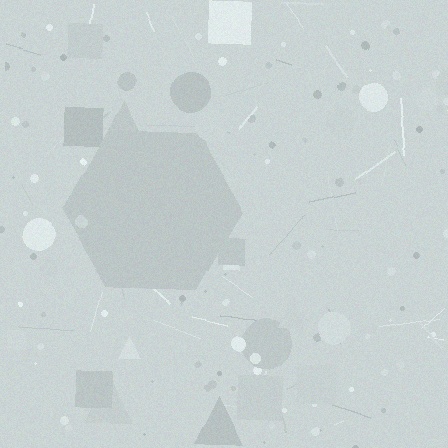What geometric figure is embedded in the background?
A hexagon is embedded in the background.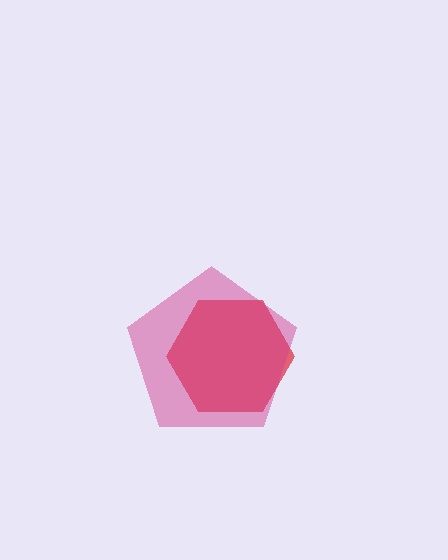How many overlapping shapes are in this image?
There are 2 overlapping shapes in the image.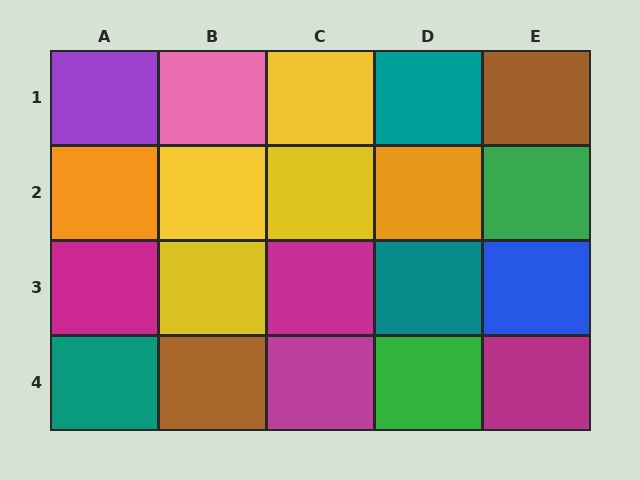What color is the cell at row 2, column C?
Yellow.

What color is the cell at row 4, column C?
Magenta.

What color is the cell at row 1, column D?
Teal.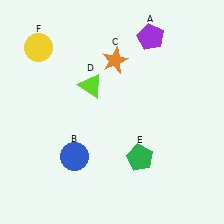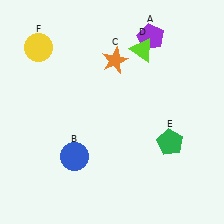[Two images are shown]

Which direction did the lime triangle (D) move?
The lime triangle (D) moved right.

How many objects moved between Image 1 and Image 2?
2 objects moved between the two images.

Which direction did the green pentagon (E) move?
The green pentagon (E) moved right.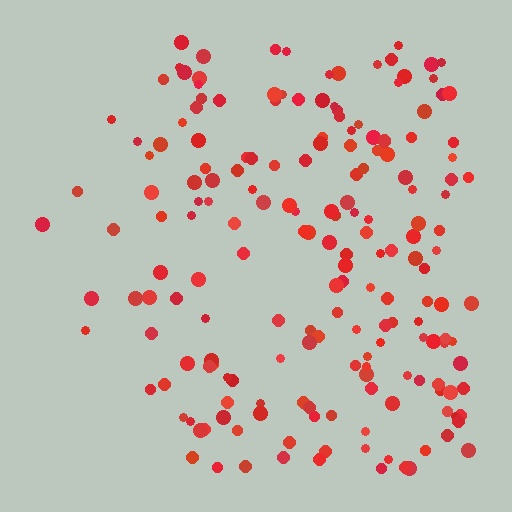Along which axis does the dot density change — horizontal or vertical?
Horizontal.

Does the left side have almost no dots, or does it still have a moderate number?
Still a moderate number, just noticeably fewer than the right.